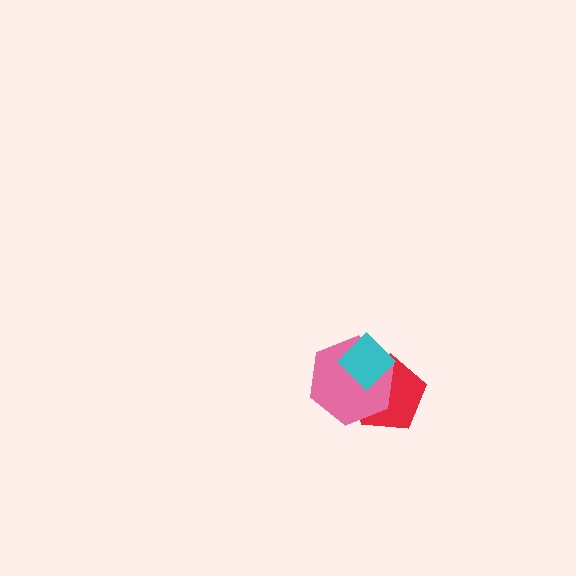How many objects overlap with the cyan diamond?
2 objects overlap with the cyan diamond.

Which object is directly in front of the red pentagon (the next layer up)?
The pink hexagon is directly in front of the red pentagon.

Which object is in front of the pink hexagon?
The cyan diamond is in front of the pink hexagon.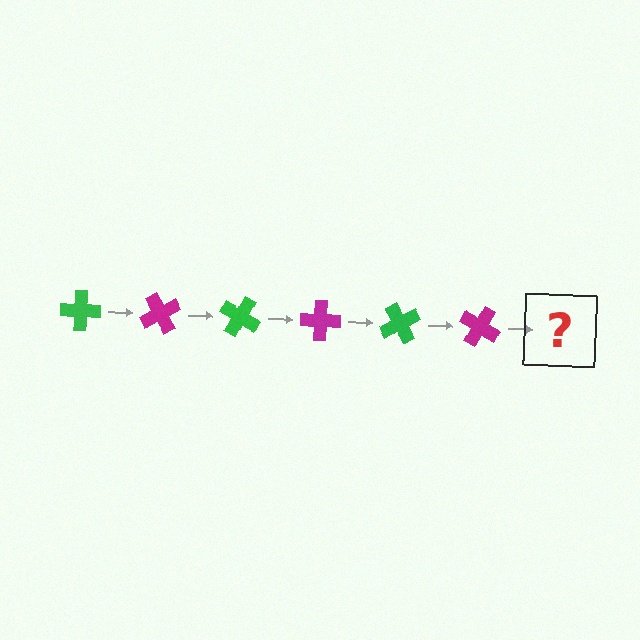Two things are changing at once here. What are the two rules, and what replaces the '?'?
The two rules are that it rotates 60 degrees each step and the color cycles through green and magenta. The '?' should be a green cross, rotated 360 degrees from the start.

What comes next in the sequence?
The next element should be a green cross, rotated 360 degrees from the start.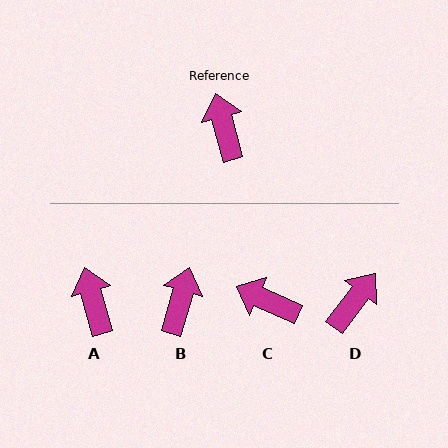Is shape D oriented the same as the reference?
No, it is off by about 52 degrees.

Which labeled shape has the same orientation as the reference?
A.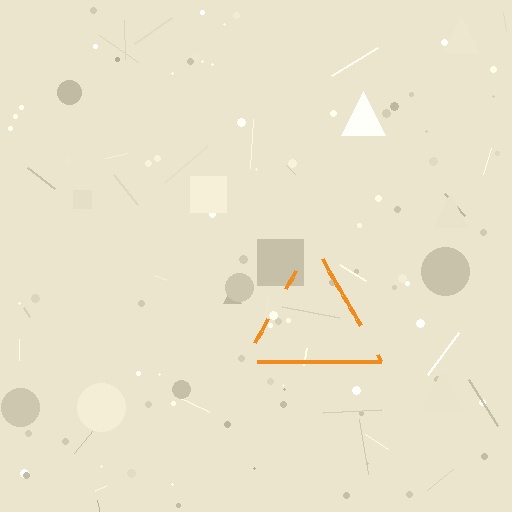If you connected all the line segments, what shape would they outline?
They would outline a triangle.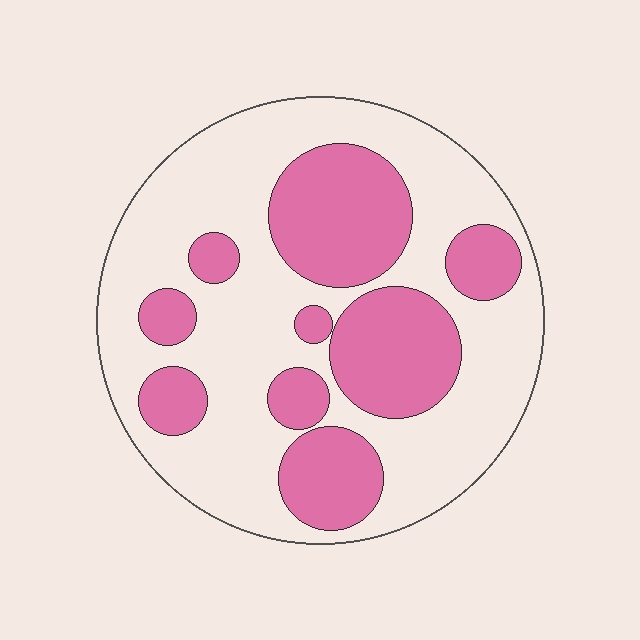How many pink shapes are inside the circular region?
9.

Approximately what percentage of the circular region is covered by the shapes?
Approximately 35%.